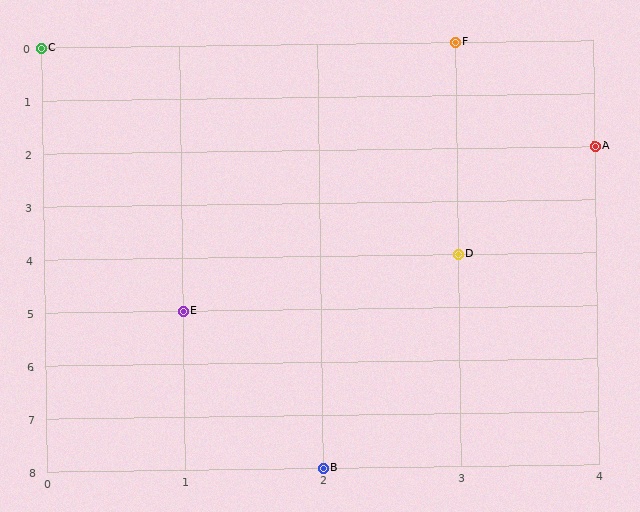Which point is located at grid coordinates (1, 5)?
Point E is at (1, 5).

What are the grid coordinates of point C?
Point C is at grid coordinates (0, 0).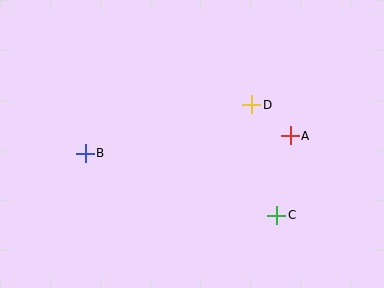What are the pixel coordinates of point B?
Point B is at (85, 153).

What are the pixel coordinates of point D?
Point D is at (252, 105).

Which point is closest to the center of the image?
Point D at (252, 105) is closest to the center.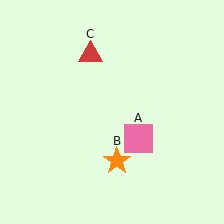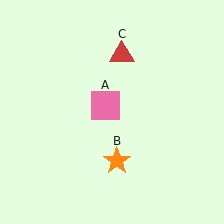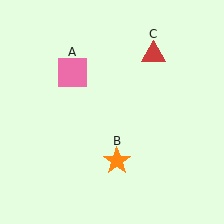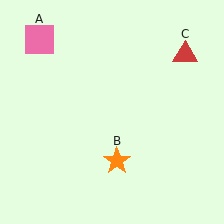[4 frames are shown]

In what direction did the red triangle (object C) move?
The red triangle (object C) moved right.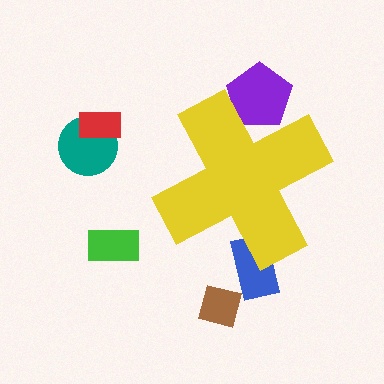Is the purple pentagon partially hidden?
Yes, the purple pentagon is partially hidden behind the yellow cross.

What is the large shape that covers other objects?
A yellow cross.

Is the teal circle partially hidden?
No, the teal circle is fully visible.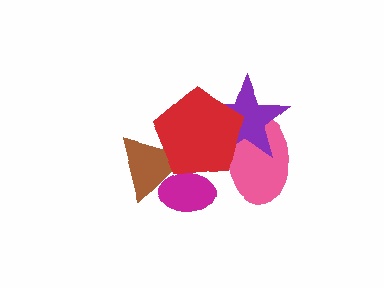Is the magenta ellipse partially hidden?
Yes, it is partially covered by another shape.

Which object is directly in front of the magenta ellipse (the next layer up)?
The brown triangle is directly in front of the magenta ellipse.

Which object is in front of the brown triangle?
The red pentagon is in front of the brown triangle.